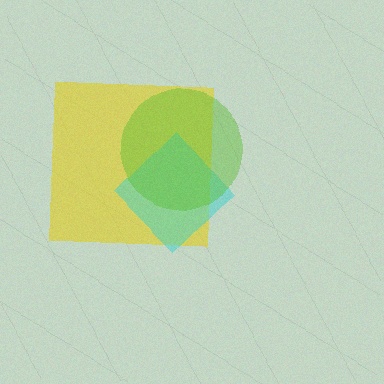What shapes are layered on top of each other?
The layered shapes are: a yellow square, a cyan diamond, a lime circle.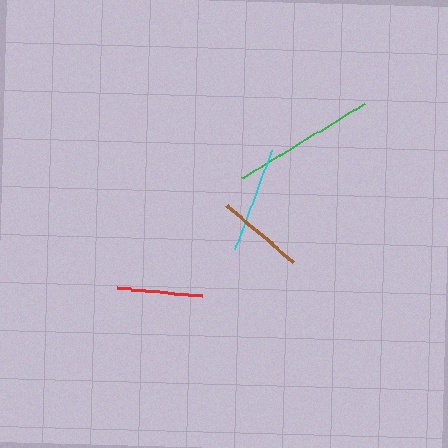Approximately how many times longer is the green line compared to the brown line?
The green line is approximately 1.7 times the length of the brown line.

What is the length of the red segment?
The red segment is approximately 85 pixels long.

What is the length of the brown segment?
The brown segment is approximately 87 pixels long.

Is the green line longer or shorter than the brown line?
The green line is longer than the brown line.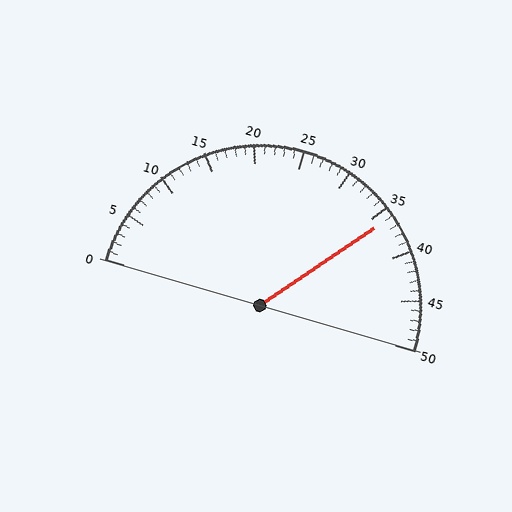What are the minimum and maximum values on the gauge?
The gauge ranges from 0 to 50.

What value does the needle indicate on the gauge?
The needle indicates approximately 36.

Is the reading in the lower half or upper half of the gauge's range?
The reading is in the upper half of the range (0 to 50).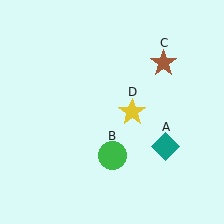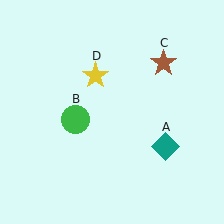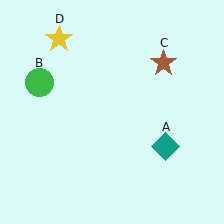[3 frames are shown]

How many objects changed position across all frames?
2 objects changed position: green circle (object B), yellow star (object D).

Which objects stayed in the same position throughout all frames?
Teal diamond (object A) and brown star (object C) remained stationary.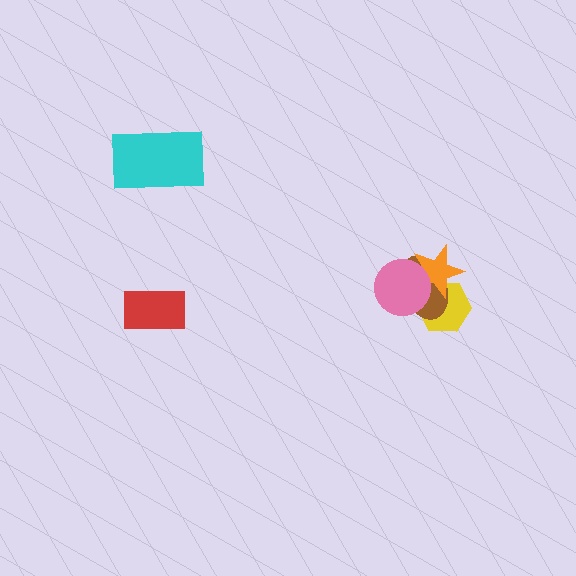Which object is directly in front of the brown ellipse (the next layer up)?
The orange star is directly in front of the brown ellipse.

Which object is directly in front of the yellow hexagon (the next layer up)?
The brown ellipse is directly in front of the yellow hexagon.